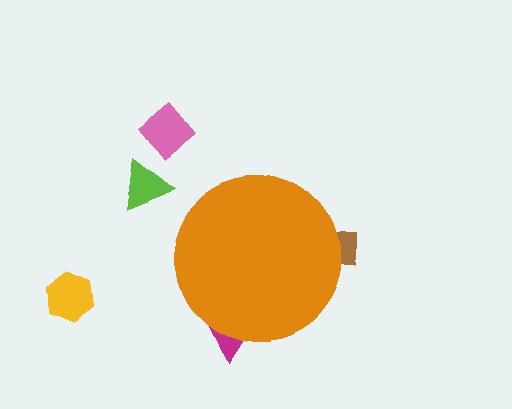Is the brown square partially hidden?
Yes, the brown square is partially hidden behind the orange circle.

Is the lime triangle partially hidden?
No, the lime triangle is fully visible.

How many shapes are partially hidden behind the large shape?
2 shapes are partially hidden.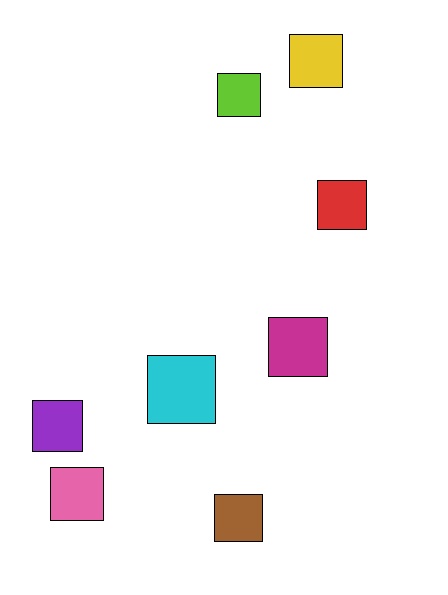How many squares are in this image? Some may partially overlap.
There are 8 squares.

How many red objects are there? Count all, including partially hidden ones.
There is 1 red object.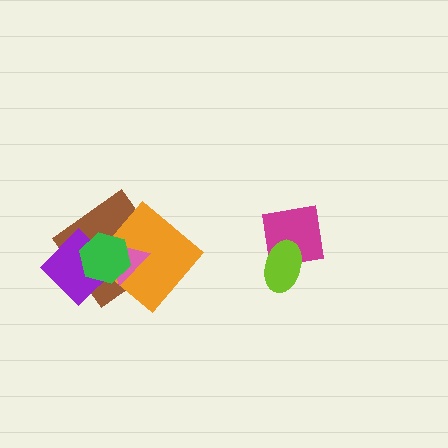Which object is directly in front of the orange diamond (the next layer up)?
The pink triangle is directly in front of the orange diamond.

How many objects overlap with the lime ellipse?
1 object overlaps with the lime ellipse.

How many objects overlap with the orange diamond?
4 objects overlap with the orange diamond.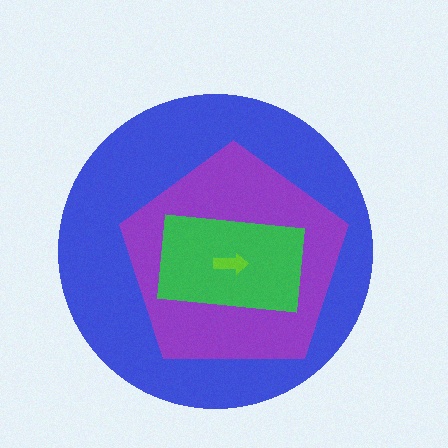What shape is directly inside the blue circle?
The purple pentagon.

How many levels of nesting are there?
4.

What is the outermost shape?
The blue circle.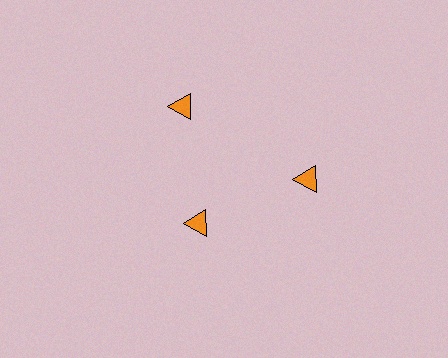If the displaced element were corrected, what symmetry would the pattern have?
It would have 3-fold rotational symmetry — the pattern would map onto itself every 120 degrees.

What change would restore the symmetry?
The symmetry would be restored by moving it outward, back onto the ring so that all 3 triangles sit at equal angles and equal distance from the center.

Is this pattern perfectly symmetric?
No. The 3 orange triangles are arranged in a ring, but one element near the 7 o'clock position is pulled inward toward the center, breaking the 3-fold rotational symmetry.